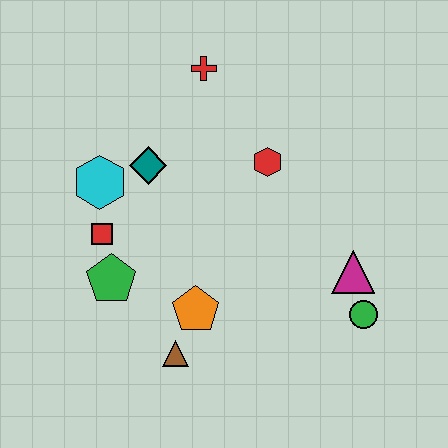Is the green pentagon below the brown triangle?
No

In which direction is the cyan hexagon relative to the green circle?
The cyan hexagon is to the left of the green circle.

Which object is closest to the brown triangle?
The orange pentagon is closest to the brown triangle.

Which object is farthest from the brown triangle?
The red cross is farthest from the brown triangle.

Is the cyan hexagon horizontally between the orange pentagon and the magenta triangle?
No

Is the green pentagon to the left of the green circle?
Yes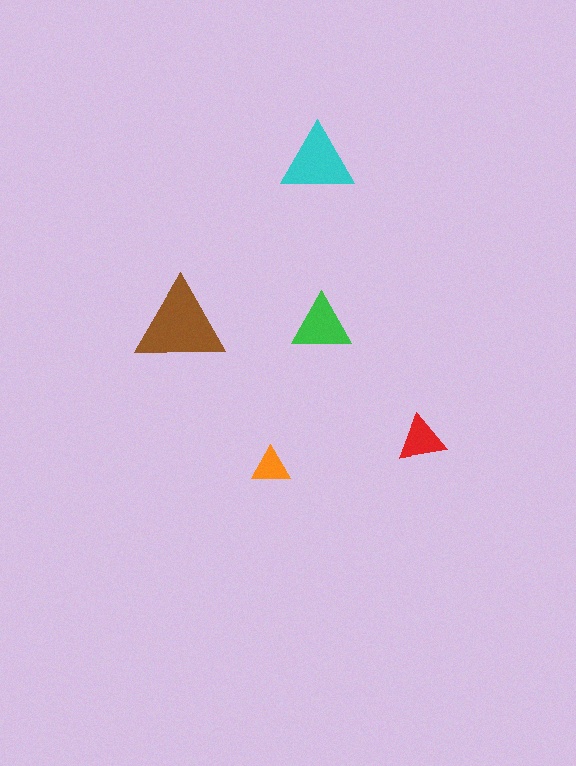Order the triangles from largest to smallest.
the brown one, the cyan one, the green one, the red one, the orange one.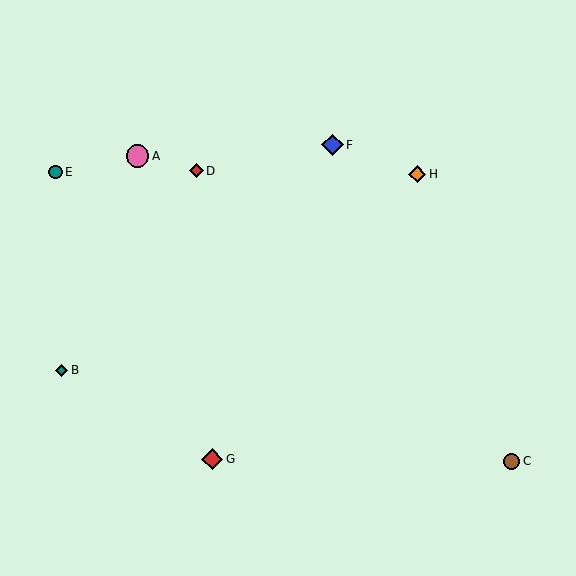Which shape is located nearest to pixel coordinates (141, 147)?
The pink circle (labeled A) at (138, 156) is nearest to that location.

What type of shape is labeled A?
Shape A is a pink circle.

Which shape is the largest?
The pink circle (labeled A) is the largest.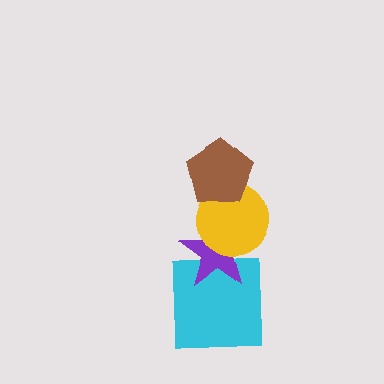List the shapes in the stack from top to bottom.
From top to bottom: the brown pentagon, the yellow circle, the purple star, the cyan square.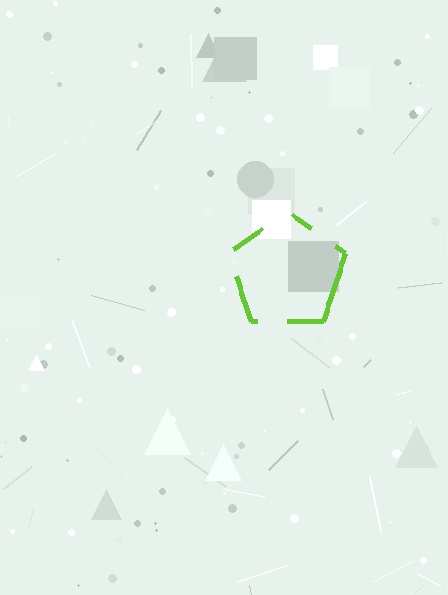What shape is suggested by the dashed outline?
The dashed outline suggests a pentagon.